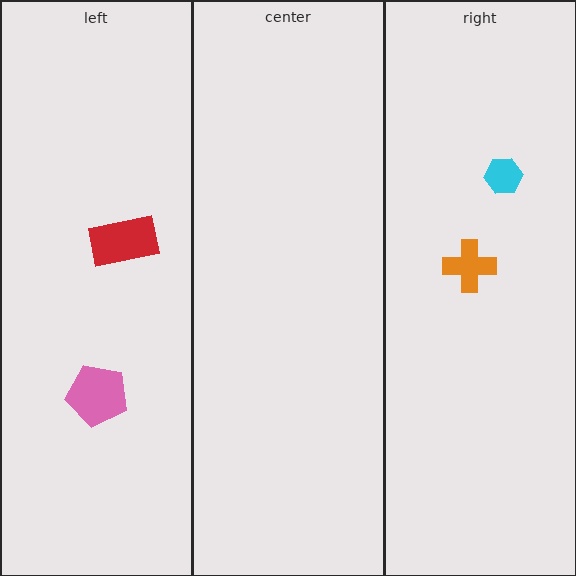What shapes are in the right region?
The cyan hexagon, the orange cross.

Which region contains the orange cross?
The right region.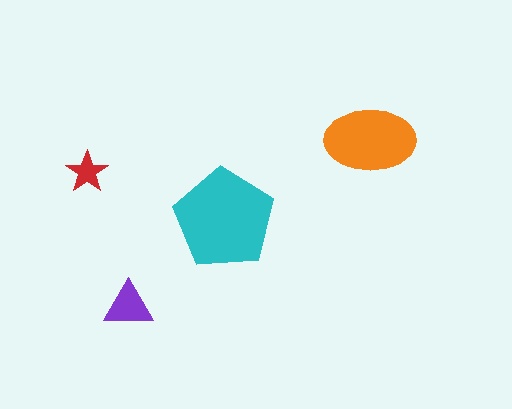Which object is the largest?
The cyan pentagon.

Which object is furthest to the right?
The orange ellipse is rightmost.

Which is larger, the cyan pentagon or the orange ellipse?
The cyan pentagon.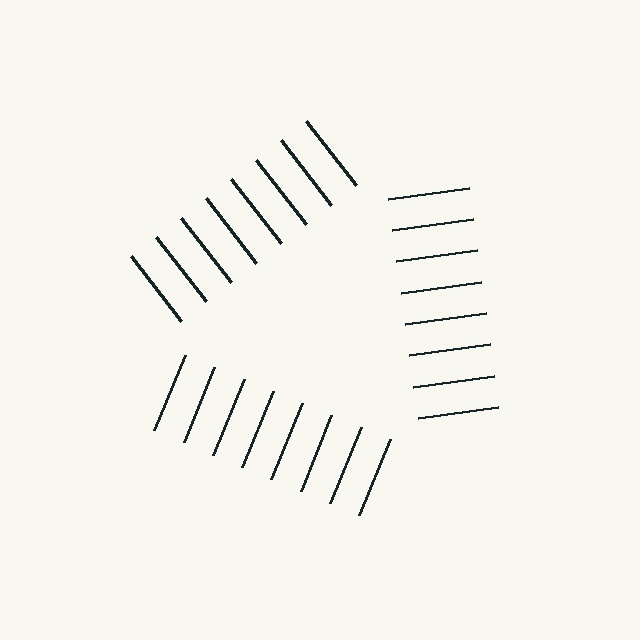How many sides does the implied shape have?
3 sides — the line-ends trace a triangle.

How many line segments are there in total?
24 — 8 along each of the 3 edges.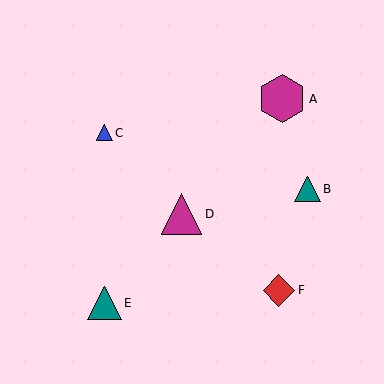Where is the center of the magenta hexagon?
The center of the magenta hexagon is at (282, 99).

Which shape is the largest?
The magenta hexagon (labeled A) is the largest.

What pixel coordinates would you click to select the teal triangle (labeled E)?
Click at (105, 303) to select the teal triangle E.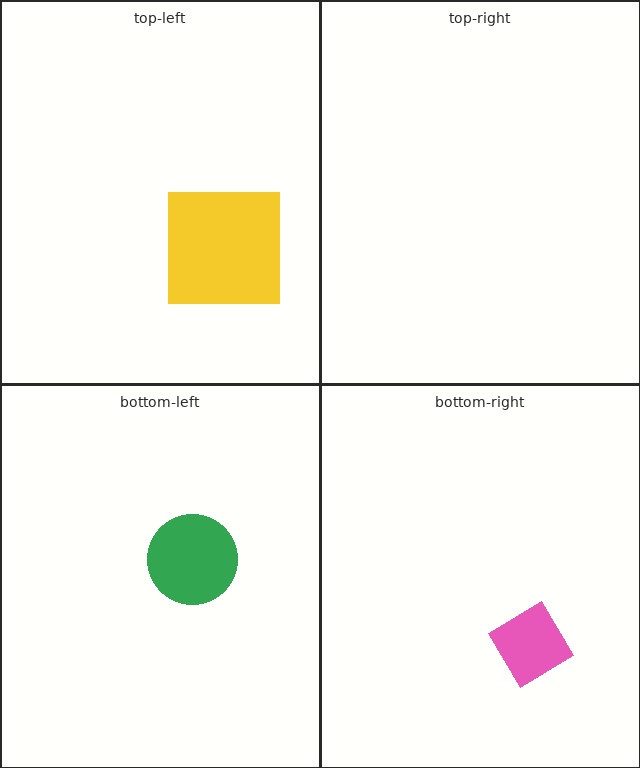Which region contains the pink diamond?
The bottom-right region.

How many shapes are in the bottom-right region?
1.